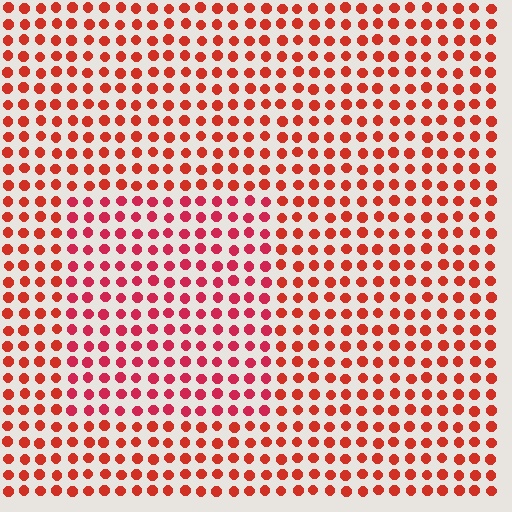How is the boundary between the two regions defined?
The boundary is defined purely by a slight shift in hue (about 20 degrees). Spacing, size, and orientation are identical on both sides.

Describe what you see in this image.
The image is filled with small red elements in a uniform arrangement. A rectangle-shaped region is visible where the elements are tinted to a slightly different hue, forming a subtle color boundary.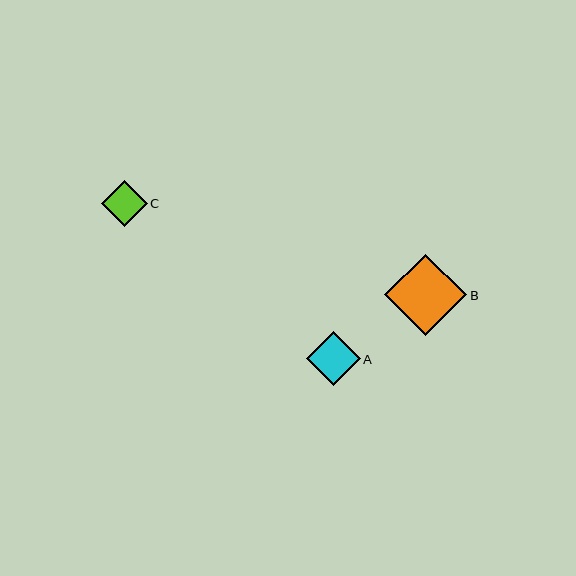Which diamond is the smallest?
Diamond C is the smallest with a size of approximately 46 pixels.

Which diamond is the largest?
Diamond B is the largest with a size of approximately 82 pixels.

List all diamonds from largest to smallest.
From largest to smallest: B, A, C.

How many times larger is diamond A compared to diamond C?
Diamond A is approximately 1.2 times the size of diamond C.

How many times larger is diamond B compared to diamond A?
Diamond B is approximately 1.5 times the size of diamond A.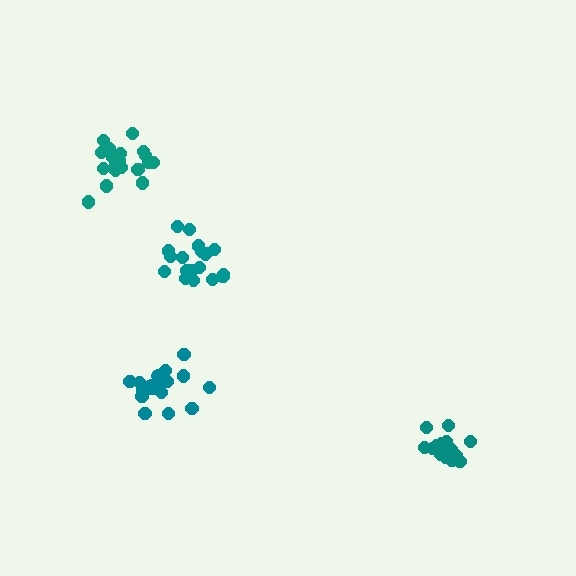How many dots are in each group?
Group 1: 18 dots, Group 2: 20 dots, Group 3: 15 dots, Group 4: 19 dots (72 total).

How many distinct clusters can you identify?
There are 4 distinct clusters.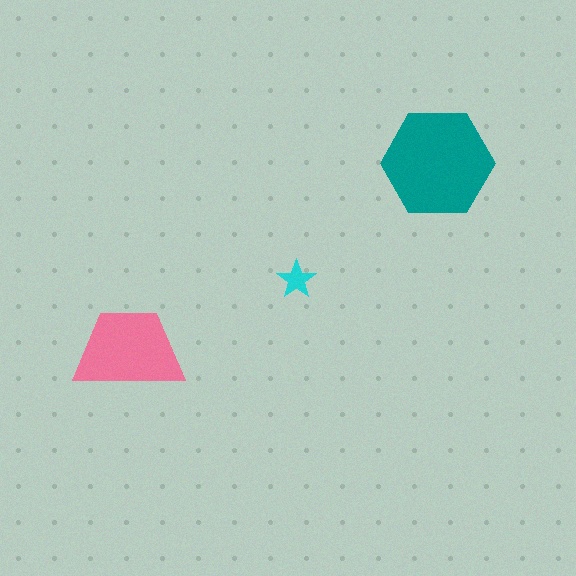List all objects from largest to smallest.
The teal hexagon, the pink trapezoid, the cyan star.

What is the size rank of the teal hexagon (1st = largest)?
1st.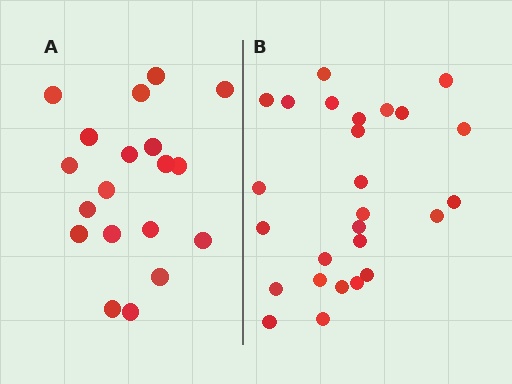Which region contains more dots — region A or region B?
Region B (the right region) has more dots.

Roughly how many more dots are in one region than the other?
Region B has roughly 8 or so more dots than region A.